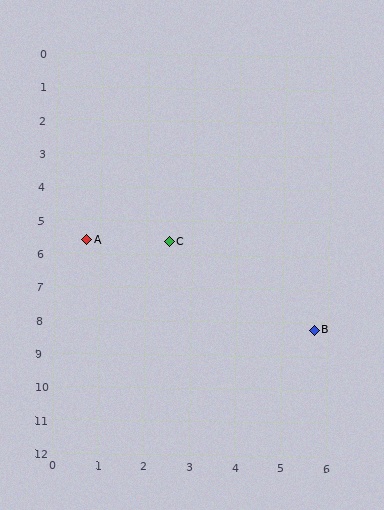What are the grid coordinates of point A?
Point A is at approximately (0.7, 5.6).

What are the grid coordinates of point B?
Point B is at approximately (5.7, 8.2).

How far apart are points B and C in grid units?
Points B and C are about 4.1 grid units apart.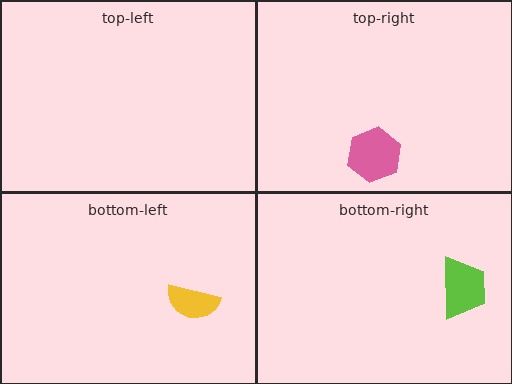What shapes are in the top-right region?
The pink hexagon.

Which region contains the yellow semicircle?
The bottom-left region.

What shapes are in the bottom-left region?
The yellow semicircle.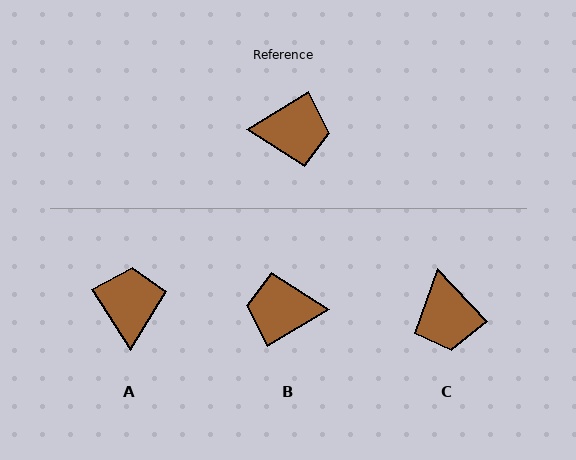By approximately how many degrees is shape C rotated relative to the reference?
Approximately 77 degrees clockwise.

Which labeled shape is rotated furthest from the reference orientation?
B, about 180 degrees away.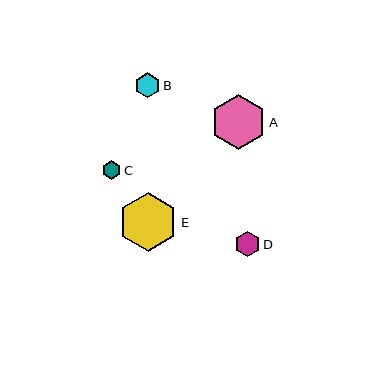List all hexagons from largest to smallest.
From largest to smallest: E, A, B, D, C.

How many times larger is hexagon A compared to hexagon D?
Hexagon A is approximately 2.2 times the size of hexagon D.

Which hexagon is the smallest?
Hexagon C is the smallest with a size of approximately 19 pixels.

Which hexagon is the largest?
Hexagon E is the largest with a size of approximately 59 pixels.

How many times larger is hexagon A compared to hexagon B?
Hexagon A is approximately 2.2 times the size of hexagon B.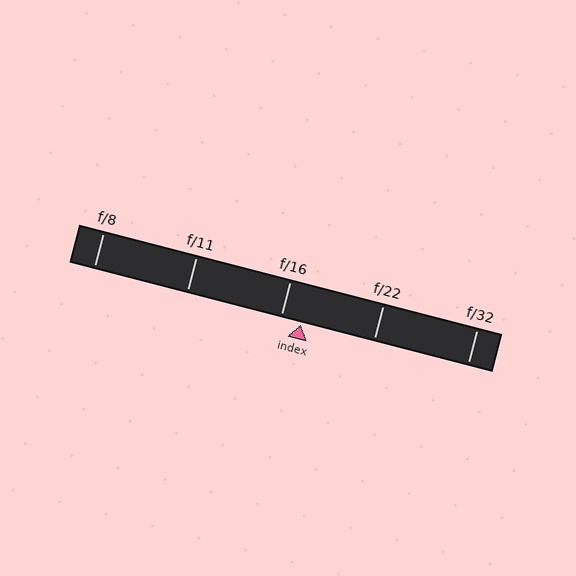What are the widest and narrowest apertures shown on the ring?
The widest aperture shown is f/8 and the narrowest is f/32.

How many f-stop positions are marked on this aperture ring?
There are 5 f-stop positions marked.